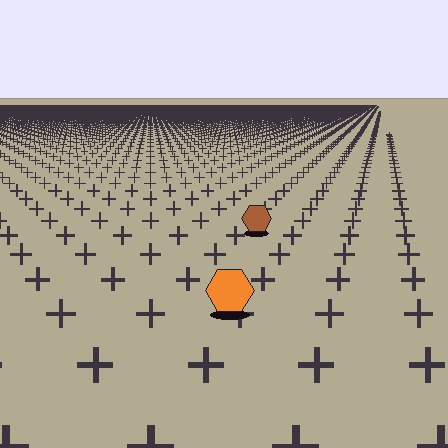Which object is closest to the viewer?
The orange hexagon is closest. The texture marks near it are larger and more spread out.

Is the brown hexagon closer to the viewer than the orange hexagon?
No. The orange hexagon is closer — you can tell from the texture gradient: the ground texture is coarser near it.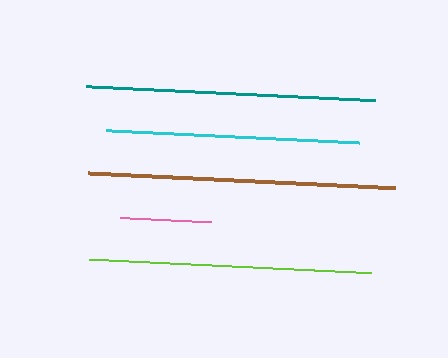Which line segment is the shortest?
The pink line is the shortest at approximately 91 pixels.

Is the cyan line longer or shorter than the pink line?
The cyan line is longer than the pink line.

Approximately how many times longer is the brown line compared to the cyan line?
The brown line is approximately 1.2 times the length of the cyan line.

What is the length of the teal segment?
The teal segment is approximately 289 pixels long.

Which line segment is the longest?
The brown line is the longest at approximately 307 pixels.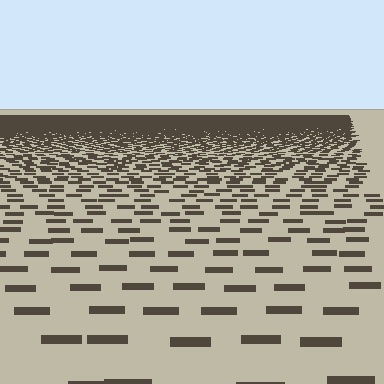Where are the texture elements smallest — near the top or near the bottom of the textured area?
Near the top.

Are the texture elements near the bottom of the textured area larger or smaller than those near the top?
Larger. Near the bottom, elements are closer to the viewer and appear at a bigger on-screen size.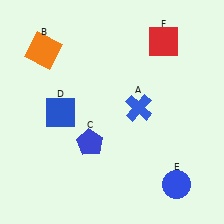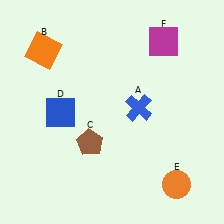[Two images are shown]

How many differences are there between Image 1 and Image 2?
There are 3 differences between the two images.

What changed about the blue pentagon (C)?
In Image 1, C is blue. In Image 2, it changed to brown.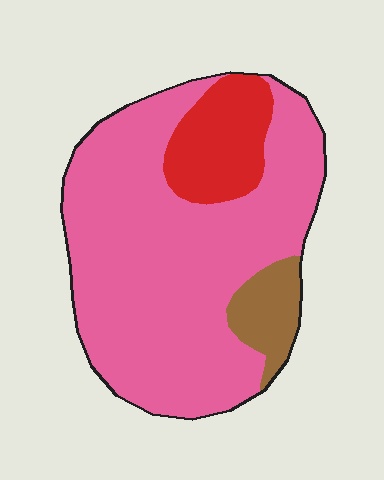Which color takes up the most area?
Pink, at roughly 75%.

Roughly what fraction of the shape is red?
Red takes up less than a sixth of the shape.